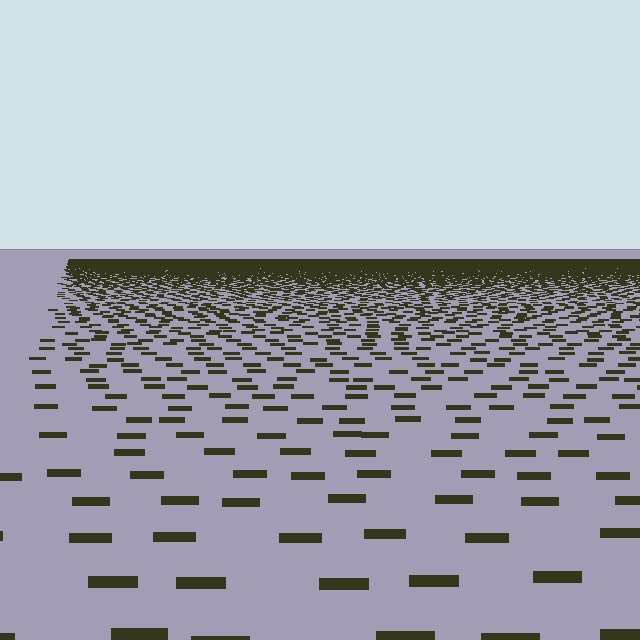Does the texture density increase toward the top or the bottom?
Density increases toward the top.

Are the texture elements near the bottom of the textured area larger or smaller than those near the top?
Larger. Near the bottom, elements are closer to the viewer and appear at a bigger on-screen size.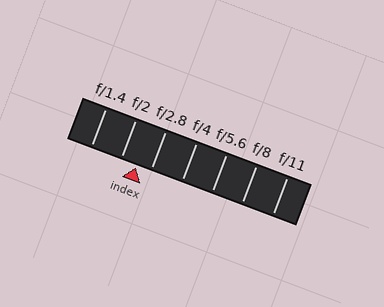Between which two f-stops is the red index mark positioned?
The index mark is between f/2 and f/2.8.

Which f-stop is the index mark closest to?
The index mark is closest to f/2.8.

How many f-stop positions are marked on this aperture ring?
There are 7 f-stop positions marked.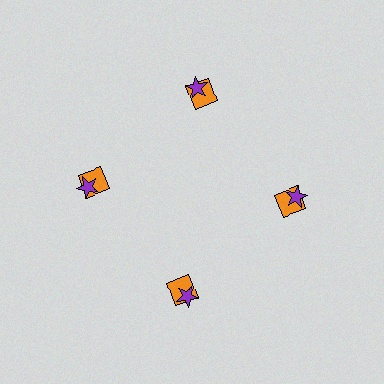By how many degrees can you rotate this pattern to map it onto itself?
The pattern maps onto itself every 90 degrees of rotation.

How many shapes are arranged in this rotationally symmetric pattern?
There are 8 shapes, arranged in 4 groups of 2.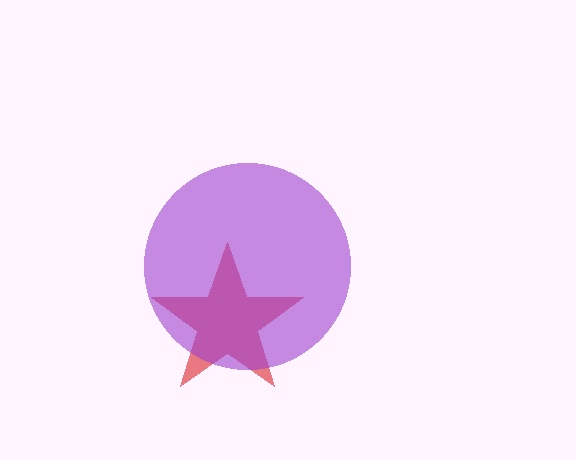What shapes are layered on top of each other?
The layered shapes are: a red star, a purple circle.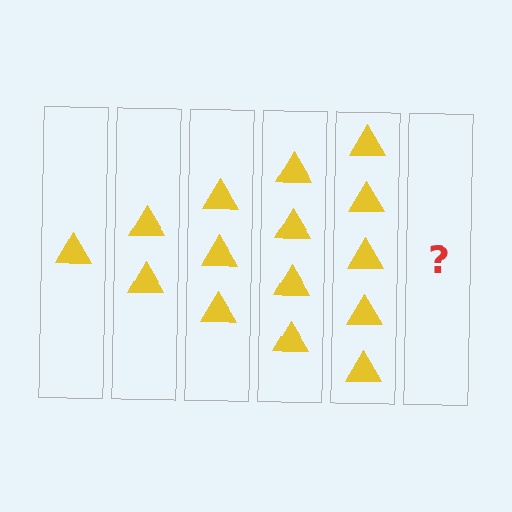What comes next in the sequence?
The next element should be 6 triangles.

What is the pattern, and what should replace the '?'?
The pattern is that each step adds one more triangle. The '?' should be 6 triangles.